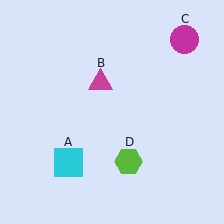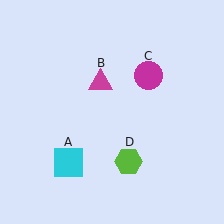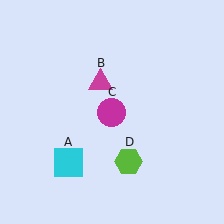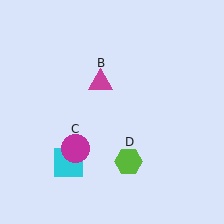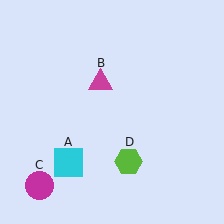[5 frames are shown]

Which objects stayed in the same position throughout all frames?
Cyan square (object A) and magenta triangle (object B) and lime hexagon (object D) remained stationary.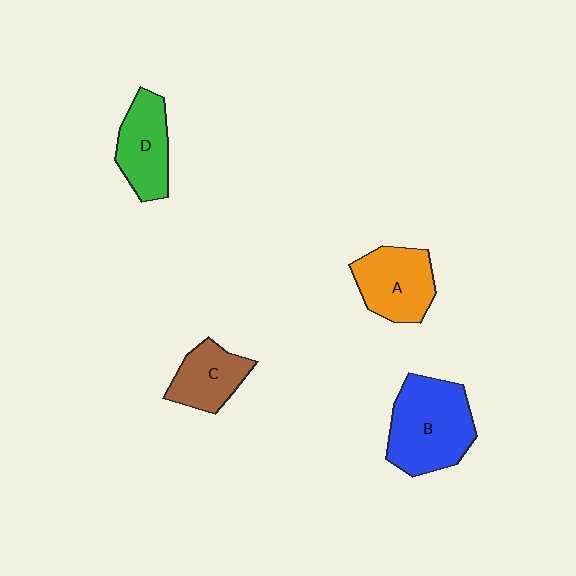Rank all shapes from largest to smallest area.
From largest to smallest: B (blue), A (orange), D (green), C (brown).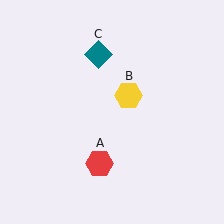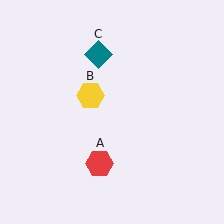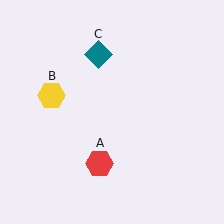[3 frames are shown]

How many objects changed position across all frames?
1 object changed position: yellow hexagon (object B).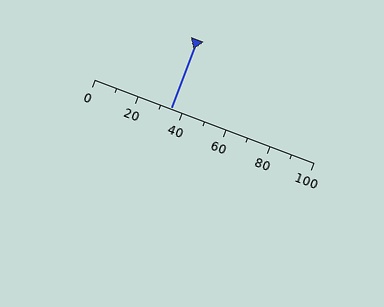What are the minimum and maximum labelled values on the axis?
The axis runs from 0 to 100.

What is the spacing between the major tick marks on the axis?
The major ticks are spaced 20 apart.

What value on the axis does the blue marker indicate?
The marker indicates approximately 35.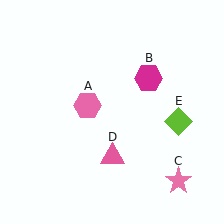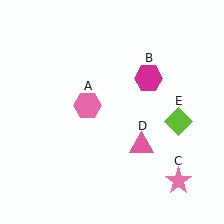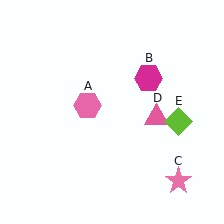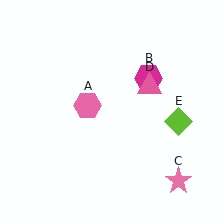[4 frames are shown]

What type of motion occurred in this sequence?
The pink triangle (object D) rotated counterclockwise around the center of the scene.